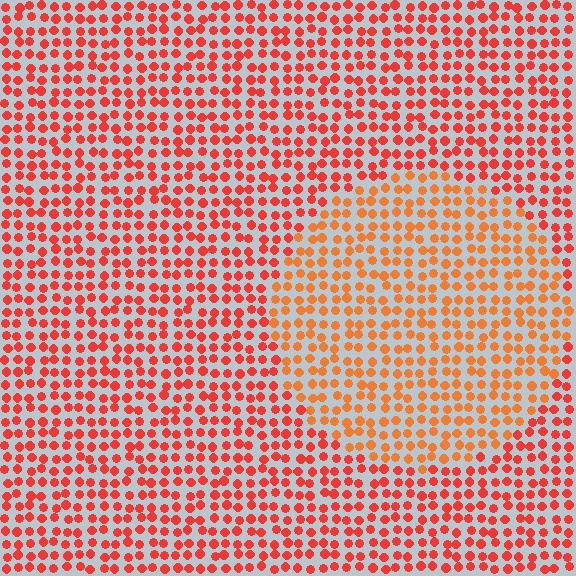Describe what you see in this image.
The image is filled with small red elements in a uniform arrangement. A circle-shaped region is visible where the elements are tinted to a slightly different hue, forming a subtle color boundary.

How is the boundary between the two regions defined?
The boundary is defined purely by a slight shift in hue (about 23 degrees). Spacing, size, and orientation are identical on both sides.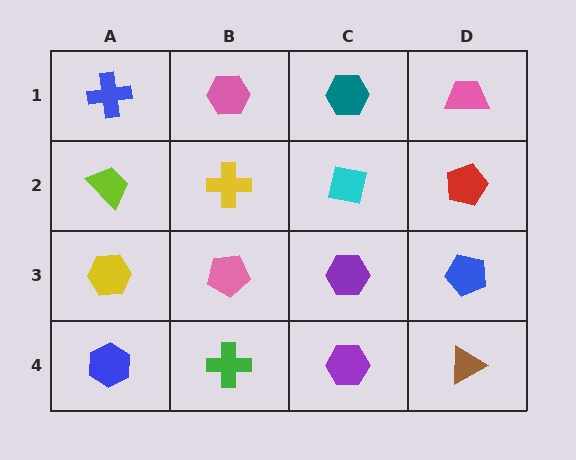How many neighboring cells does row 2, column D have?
3.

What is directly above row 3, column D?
A red pentagon.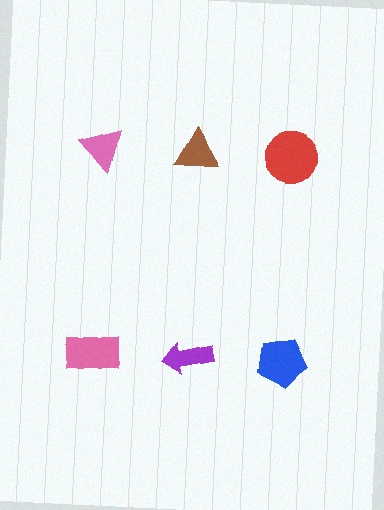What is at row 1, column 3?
A red circle.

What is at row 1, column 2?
A brown triangle.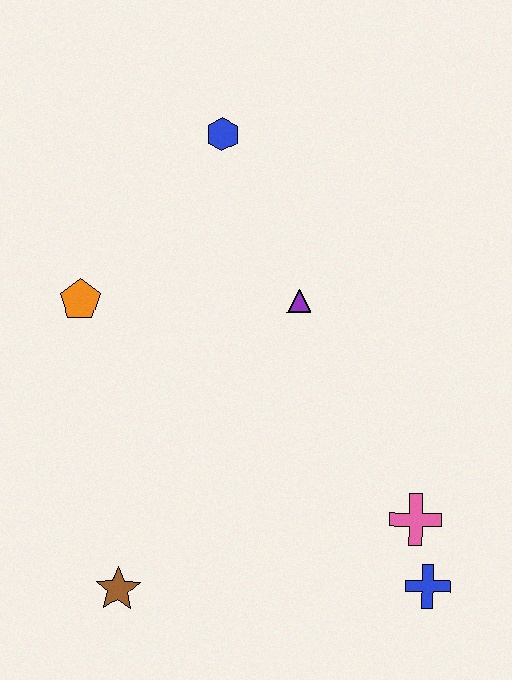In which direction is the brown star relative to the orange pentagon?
The brown star is below the orange pentagon.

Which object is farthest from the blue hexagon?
The blue cross is farthest from the blue hexagon.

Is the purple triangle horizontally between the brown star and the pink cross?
Yes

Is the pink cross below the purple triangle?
Yes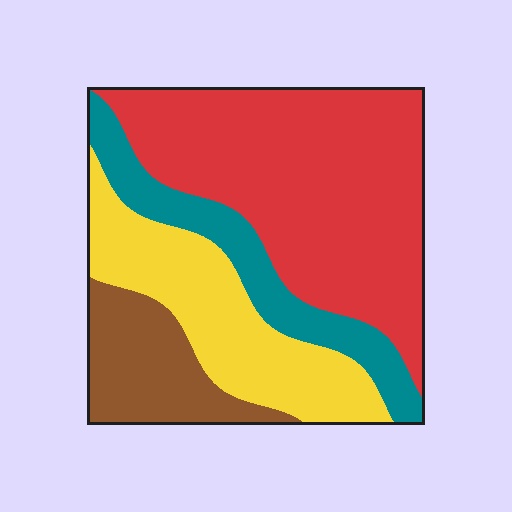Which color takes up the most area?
Red, at roughly 45%.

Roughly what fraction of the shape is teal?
Teal covers 15% of the shape.